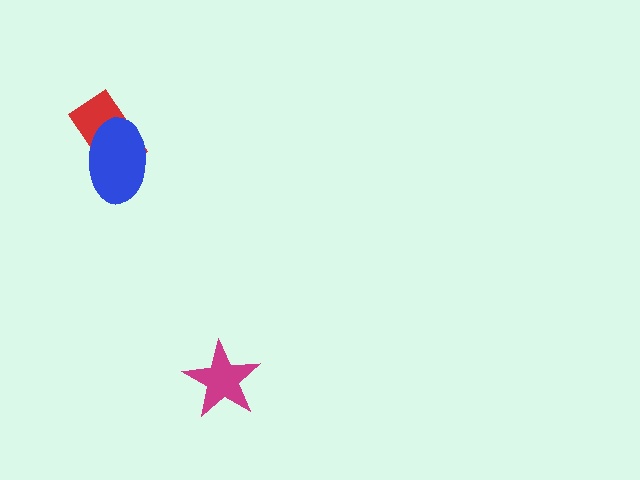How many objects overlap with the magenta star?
0 objects overlap with the magenta star.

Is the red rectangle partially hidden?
Yes, it is partially covered by another shape.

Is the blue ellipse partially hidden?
No, no other shape covers it.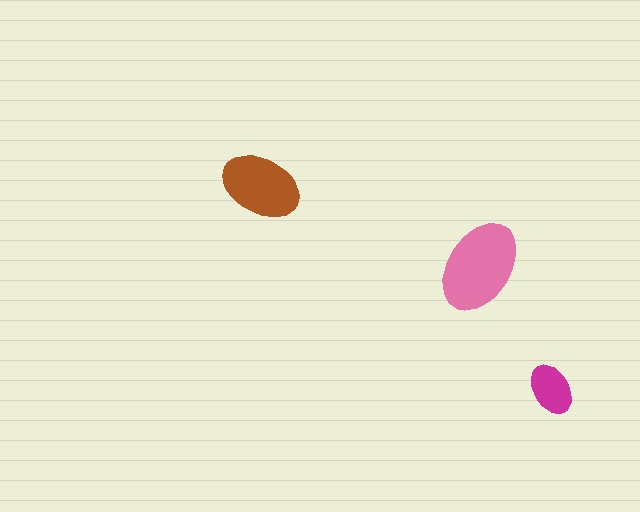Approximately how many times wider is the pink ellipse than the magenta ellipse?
About 2 times wider.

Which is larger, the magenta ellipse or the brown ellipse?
The brown one.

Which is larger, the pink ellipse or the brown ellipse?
The pink one.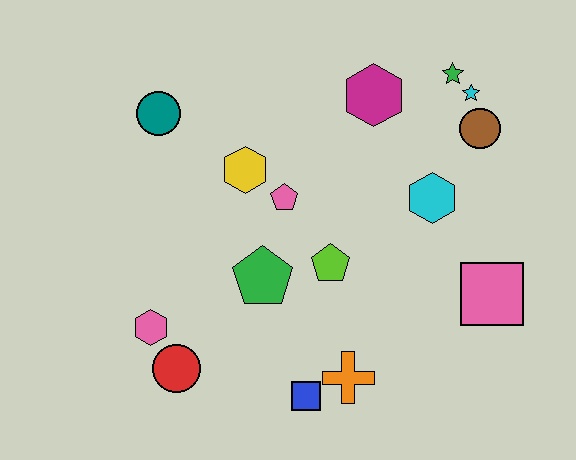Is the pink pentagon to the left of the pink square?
Yes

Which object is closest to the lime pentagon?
The green pentagon is closest to the lime pentagon.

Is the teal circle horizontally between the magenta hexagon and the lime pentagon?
No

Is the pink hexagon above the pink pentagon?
No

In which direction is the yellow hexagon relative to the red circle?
The yellow hexagon is above the red circle.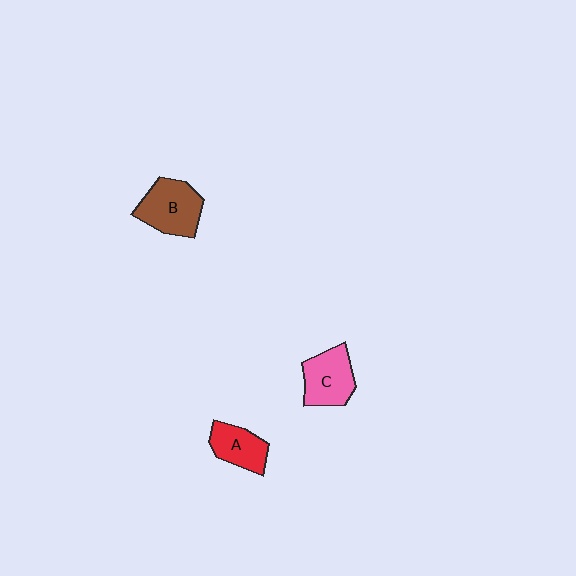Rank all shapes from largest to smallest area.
From largest to smallest: B (brown), C (pink), A (red).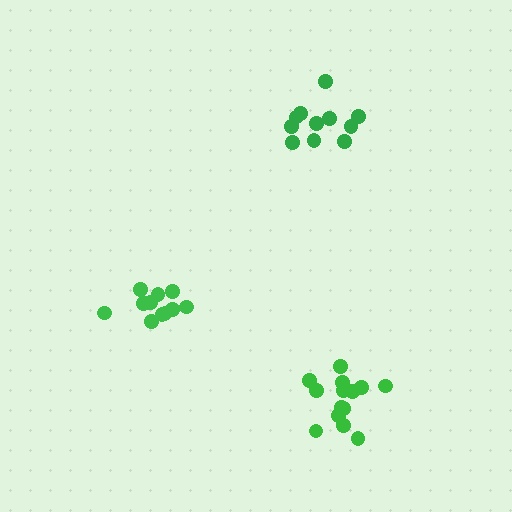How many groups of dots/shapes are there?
There are 3 groups.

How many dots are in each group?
Group 1: 14 dots, Group 2: 11 dots, Group 3: 11 dots (36 total).